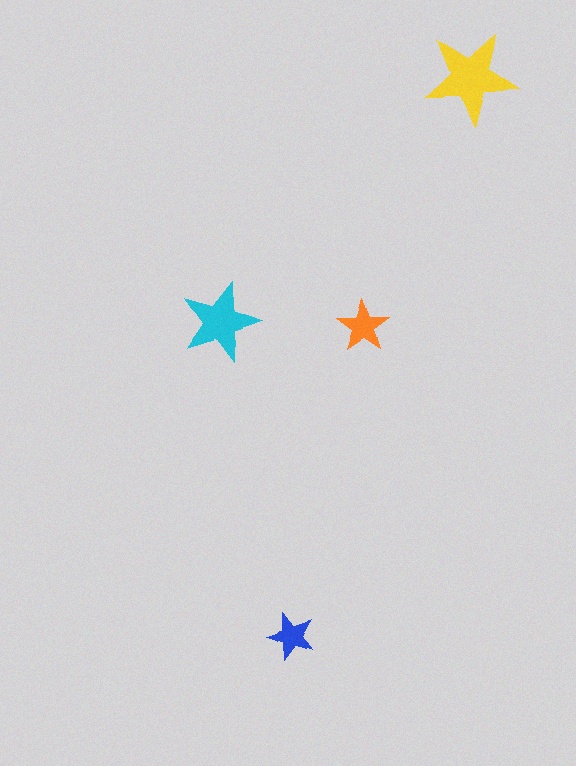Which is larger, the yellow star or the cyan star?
The yellow one.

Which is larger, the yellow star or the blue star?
The yellow one.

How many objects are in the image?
There are 4 objects in the image.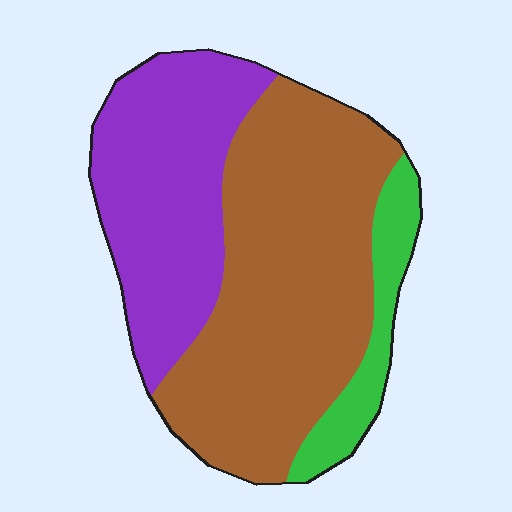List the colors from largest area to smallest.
From largest to smallest: brown, purple, green.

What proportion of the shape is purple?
Purple takes up about one third (1/3) of the shape.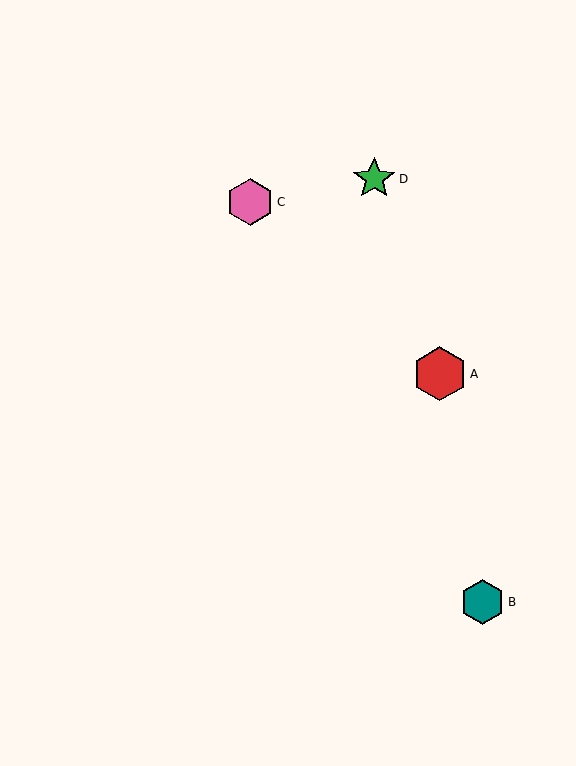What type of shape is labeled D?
Shape D is a green star.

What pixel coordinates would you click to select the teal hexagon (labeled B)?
Click at (482, 602) to select the teal hexagon B.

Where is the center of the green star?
The center of the green star is at (374, 179).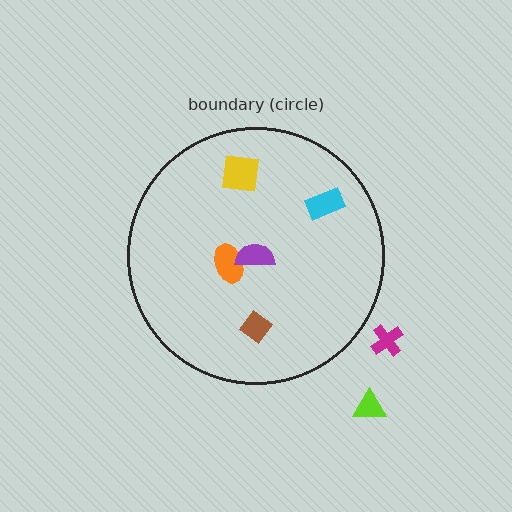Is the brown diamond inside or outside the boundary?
Inside.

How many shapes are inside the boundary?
5 inside, 2 outside.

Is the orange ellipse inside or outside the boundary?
Inside.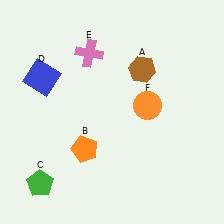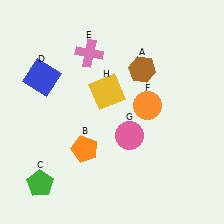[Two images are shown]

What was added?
A pink circle (G), a yellow square (H) were added in Image 2.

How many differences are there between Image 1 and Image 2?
There are 2 differences between the two images.